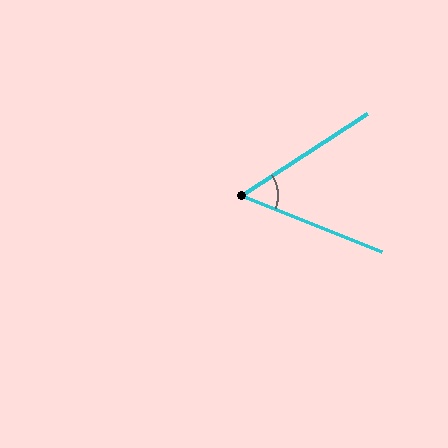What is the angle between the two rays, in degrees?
Approximately 55 degrees.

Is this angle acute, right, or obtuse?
It is acute.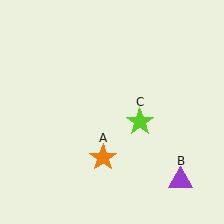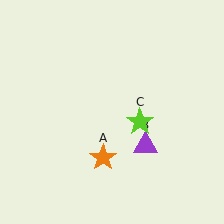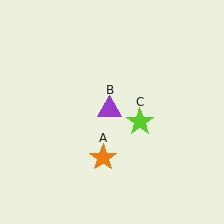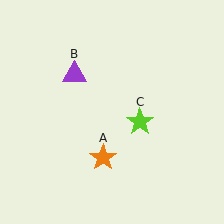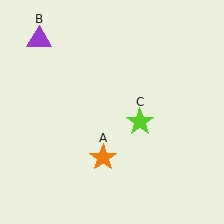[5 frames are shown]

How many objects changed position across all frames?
1 object changed position: purple triangle (object B).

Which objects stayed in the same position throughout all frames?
Orange star (object A) and lime star (object C) remained stationary.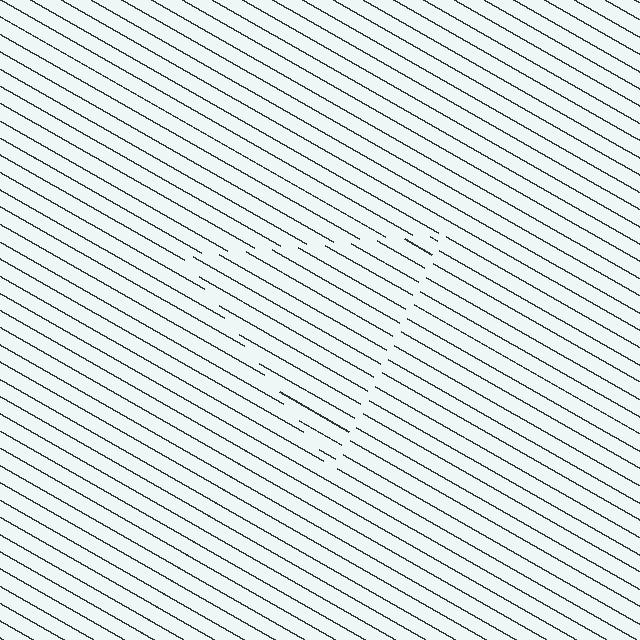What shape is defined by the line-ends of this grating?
An illusory triangle. The interior of the shape contains the same grating, shifted by half a period — the contour is defined by the phase discontinuity where line-ends from the inner and outer gratings abut.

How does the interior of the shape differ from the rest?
The interior of the shape contains the same grating, shifted by half a period — the contour is defined by the phase discontinuity where line-ends from the inner and outer gratings abut.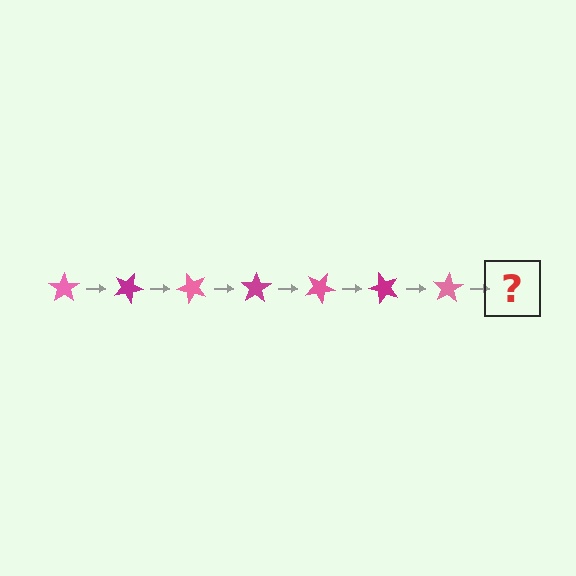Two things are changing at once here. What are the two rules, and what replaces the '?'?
The two rules are that it rotates 25 degrees each step and the color cycles through pink and magenta. The '?' should be a magenta star, rotated 175 degrees from the start.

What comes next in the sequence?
The next element should be a magenta star, rotated 175 degrees from the start.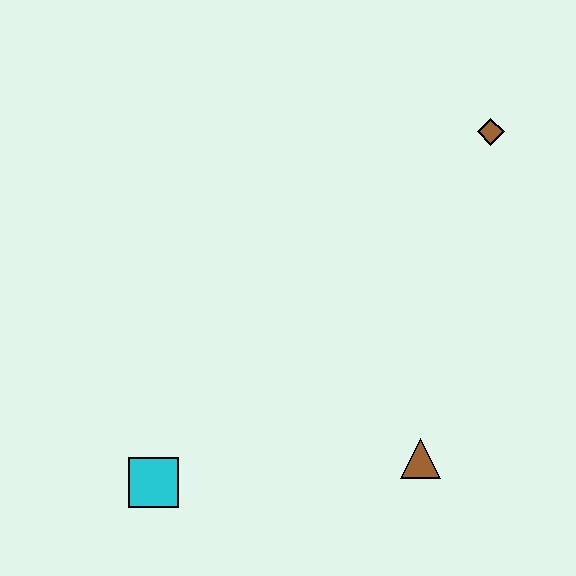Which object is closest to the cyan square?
The brown triangle is closest to the cyan square.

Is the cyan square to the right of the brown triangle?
No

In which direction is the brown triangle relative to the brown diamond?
The brown triangle is below the brown diamond.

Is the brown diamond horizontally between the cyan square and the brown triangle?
No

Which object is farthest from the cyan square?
The brown diamond is farthest from the cyan square.